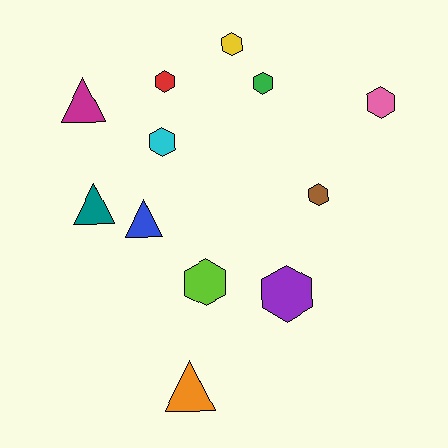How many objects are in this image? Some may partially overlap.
There are 12 objects.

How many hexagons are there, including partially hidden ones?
There are 8 hexagons.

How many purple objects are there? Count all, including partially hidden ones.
There is 1 purple object.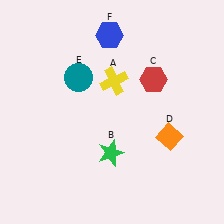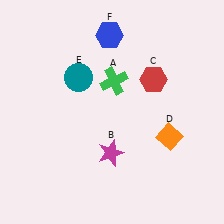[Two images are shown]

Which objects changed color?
A changed from yellow to green. B changed from green to magenta.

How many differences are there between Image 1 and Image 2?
There are 2 differences between the two images.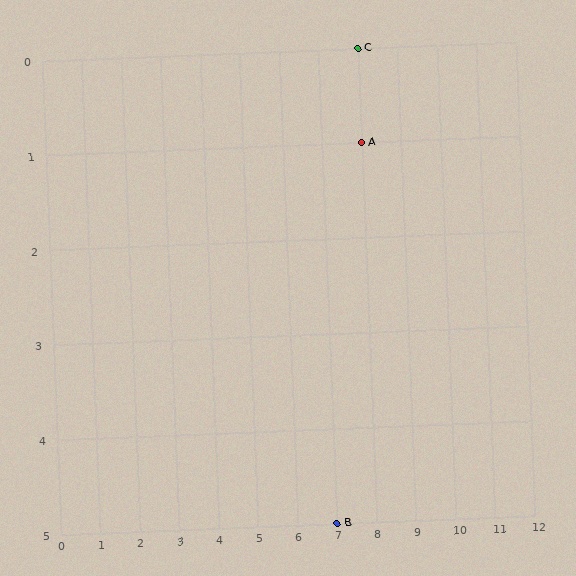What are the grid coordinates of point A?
Point A is at grid coordinates (8, 1).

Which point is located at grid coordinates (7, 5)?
Point B is at (7, 5).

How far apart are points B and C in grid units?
Points B and C are 1 column and 5 rows apart (about 5.1 grid units diagonally).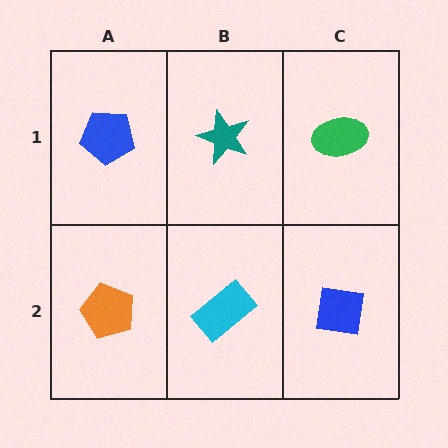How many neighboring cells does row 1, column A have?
2.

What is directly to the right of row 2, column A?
A cyan rectangle.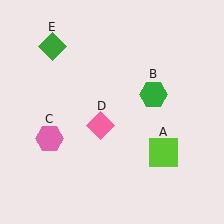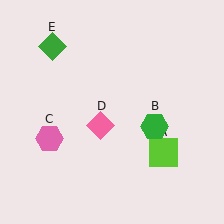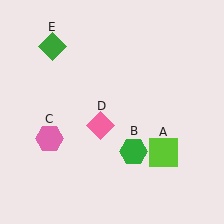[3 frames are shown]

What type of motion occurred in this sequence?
The green hexagon (object B) rotated clockwise around the center of the scene.